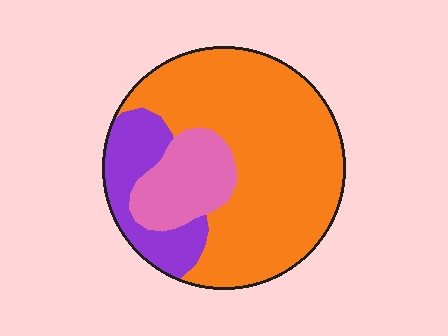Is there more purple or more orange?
Orange.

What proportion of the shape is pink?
Pink covers around 15% of the shape.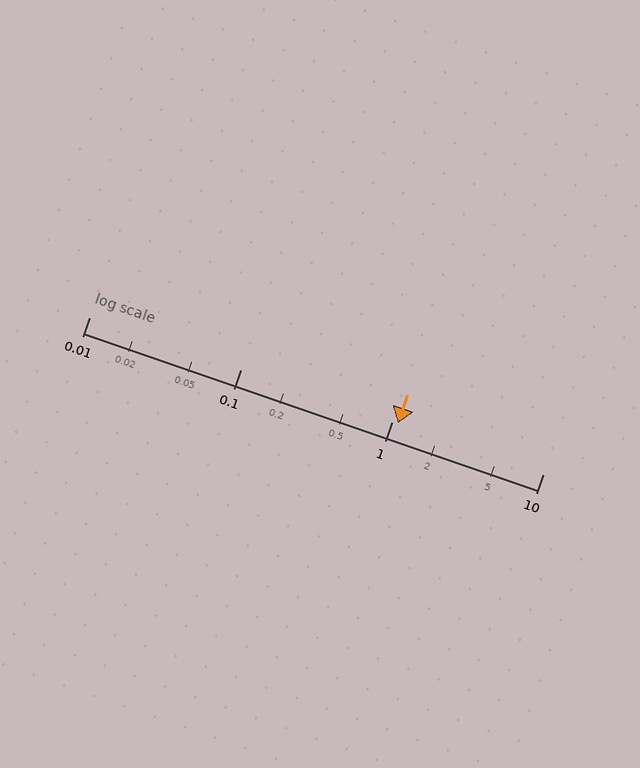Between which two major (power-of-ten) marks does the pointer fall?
The pointer is between 1 and 10.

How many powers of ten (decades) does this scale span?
The scale spans 3 decades, from 0.01 to 10.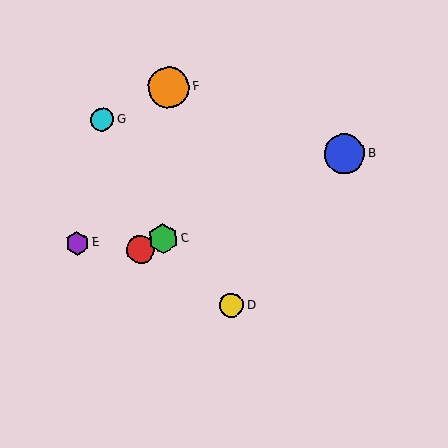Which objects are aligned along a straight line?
Objects A, B, C are aligned along a straight line.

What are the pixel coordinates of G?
Object G is at (102, 120).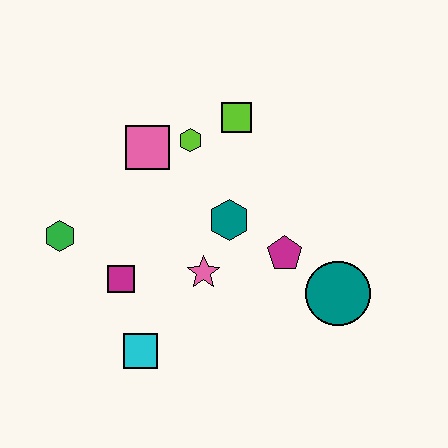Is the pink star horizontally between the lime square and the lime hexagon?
Yes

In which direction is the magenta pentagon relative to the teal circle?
The magenta pentagon is to the left of the teal circle.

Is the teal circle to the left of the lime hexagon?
No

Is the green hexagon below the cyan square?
No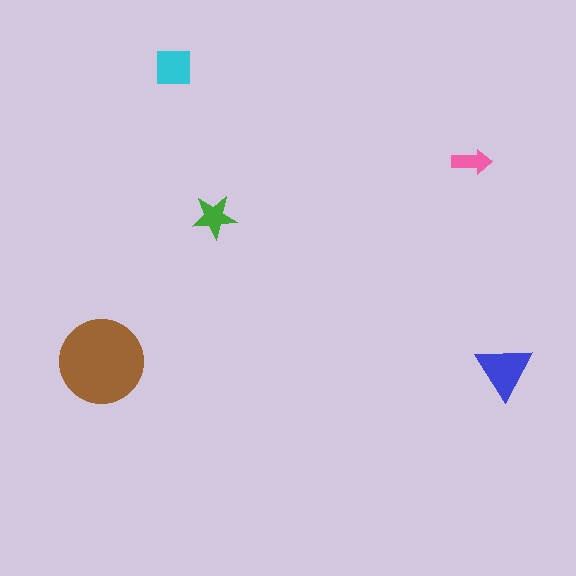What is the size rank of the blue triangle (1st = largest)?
2nd.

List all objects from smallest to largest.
The pink arrow, the green star, the cyan square, the blue triangle, the brown circle.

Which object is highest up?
The cyan square is topmost.